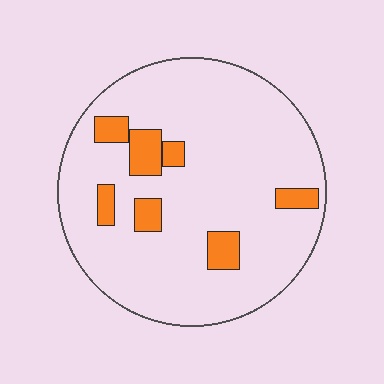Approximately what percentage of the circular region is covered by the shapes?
Approximately 10%.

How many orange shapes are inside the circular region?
7.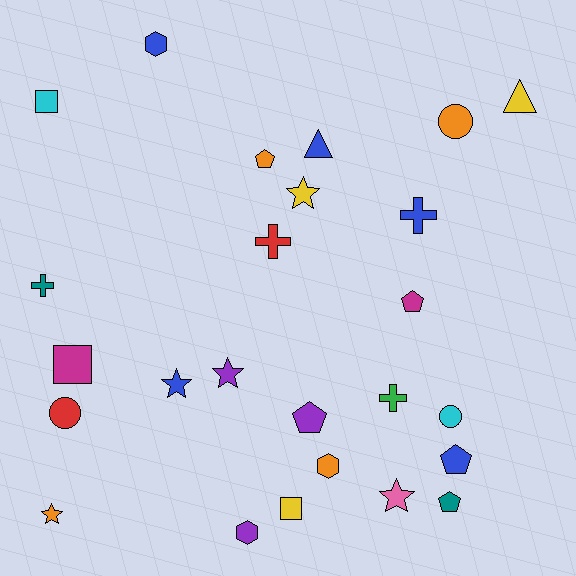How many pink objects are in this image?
There is 1 pink object.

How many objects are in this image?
There are 25 objects.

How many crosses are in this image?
There are 4 crosses.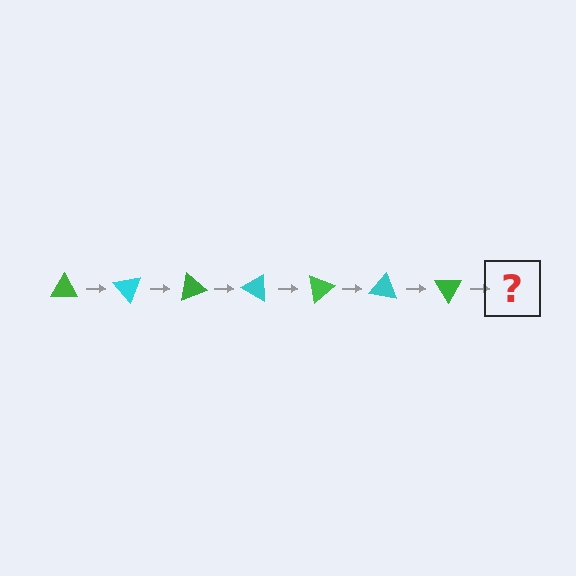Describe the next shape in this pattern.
It should be a cyan triangle, rotated 350 degrees from the start.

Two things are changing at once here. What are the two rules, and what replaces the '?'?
The two rules are that it rotates 50 degrees each step and the color cycles through green and cyan. The '?' should be a cyan triangle, rotated 350 degrees from the start.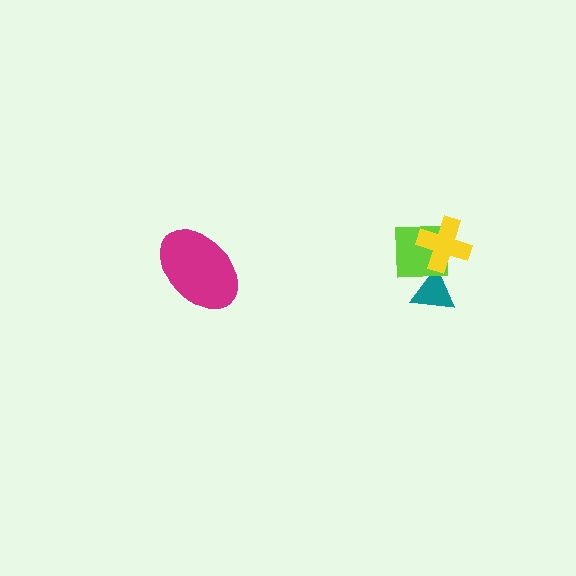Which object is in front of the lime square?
The yellow cross is in front of the lime square.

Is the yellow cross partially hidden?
No, no other shape covers it.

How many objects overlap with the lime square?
2 objects overlap with the lime square.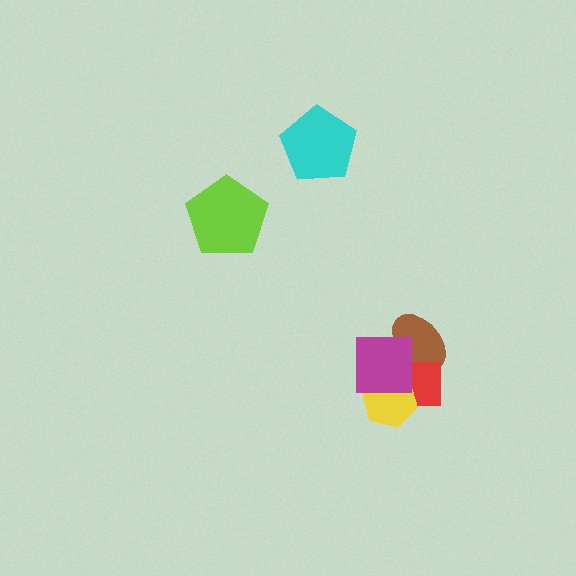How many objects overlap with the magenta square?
3 objects overlap with the magenta square.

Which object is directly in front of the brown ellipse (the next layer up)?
The red rectangle is directly in front of the brown ellipse.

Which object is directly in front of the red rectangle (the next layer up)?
The yellow hexagon is directly in front of the red rectangle.